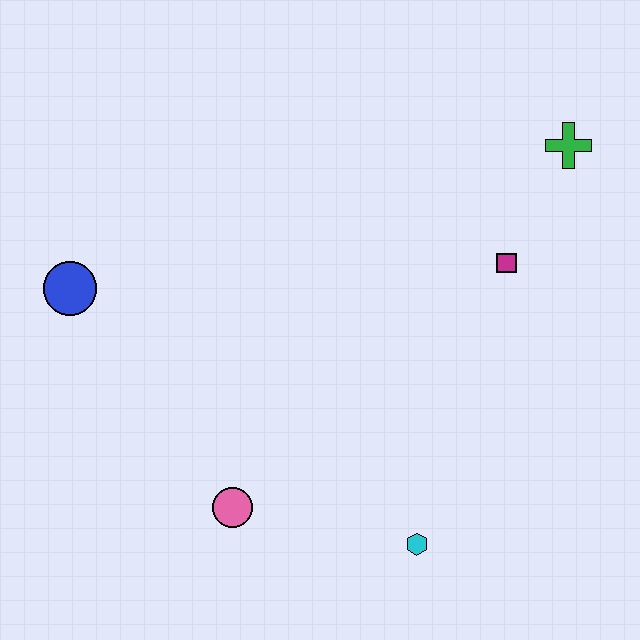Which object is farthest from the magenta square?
The blue circle is farthest from the magenta square.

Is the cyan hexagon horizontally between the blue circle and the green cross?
Yes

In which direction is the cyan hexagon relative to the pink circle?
The cyan hexagon is to the right of the pink circle.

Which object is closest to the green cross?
The magenta square is closest to the green cross.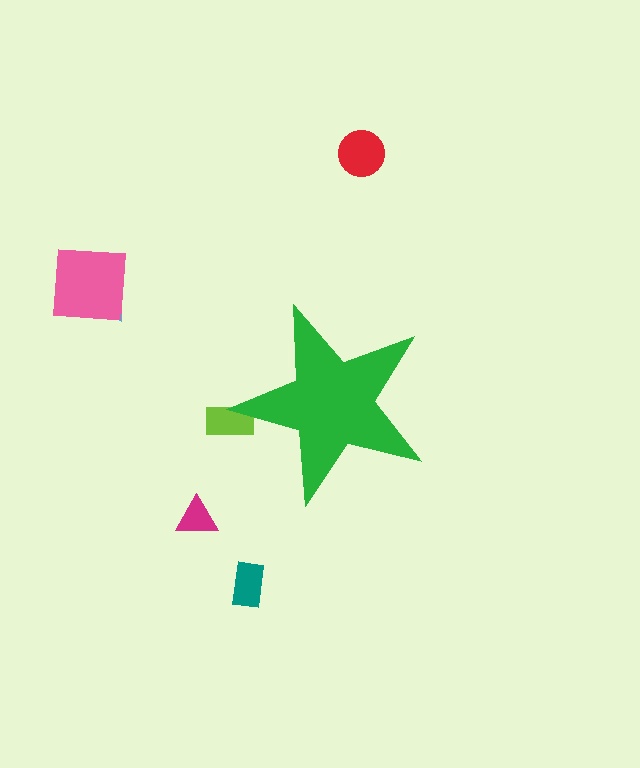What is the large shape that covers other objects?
A green star.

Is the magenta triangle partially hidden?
No, the magenta triangle is fully visible.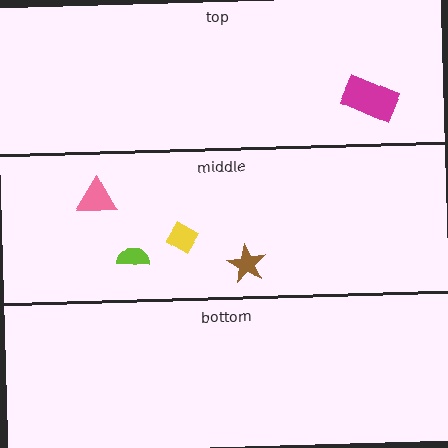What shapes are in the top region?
The magenta rectangle.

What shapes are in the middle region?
The lime semicircle, the yellow diamond, the brown star, the pink triangle.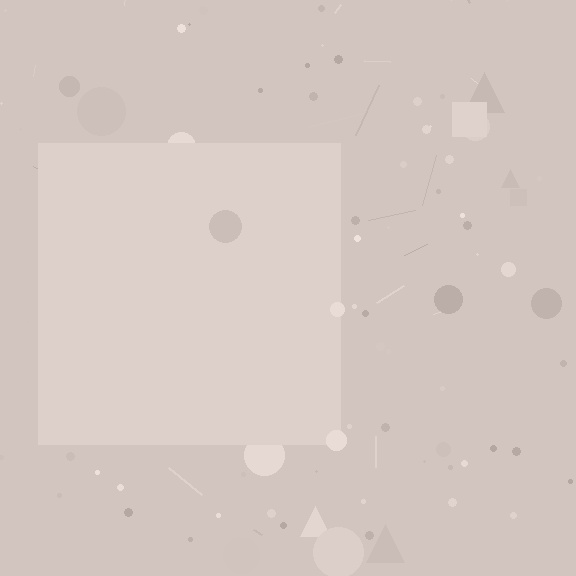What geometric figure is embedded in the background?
A square is embedded in the background.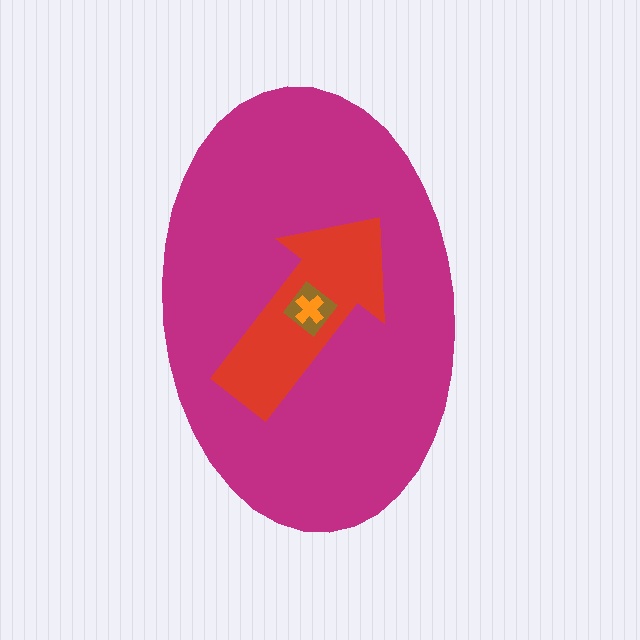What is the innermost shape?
The orange cross.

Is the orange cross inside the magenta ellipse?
Yes.